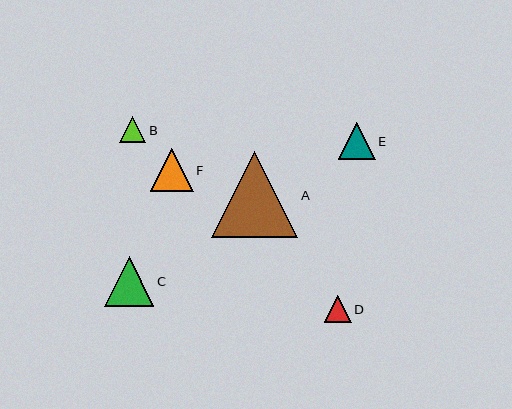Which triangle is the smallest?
Triangle B is the smallest with a size of approximately 26 pixels.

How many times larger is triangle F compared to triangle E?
Triangle F is approximately 1.2 times the size of triangle E.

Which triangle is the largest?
Triangle A is the largest with a size of approximately 86 pixels.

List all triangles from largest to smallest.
From largest to smallest: A, C, F, E, D, B.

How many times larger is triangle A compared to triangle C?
Triangle A is approximately 1.7 times the size of triangle C.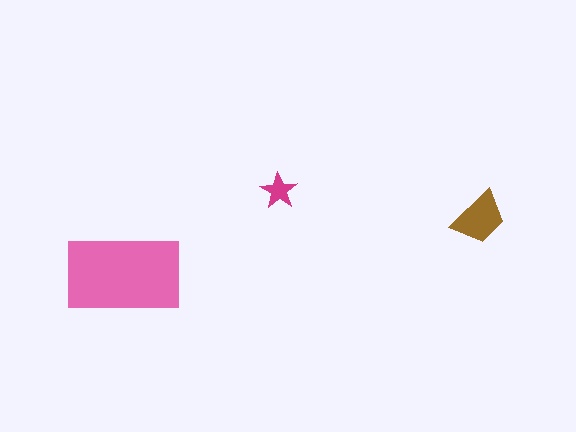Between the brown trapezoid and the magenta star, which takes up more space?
The brown trapezoid.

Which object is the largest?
The pink rectangle.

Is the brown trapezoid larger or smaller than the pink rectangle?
Smaller.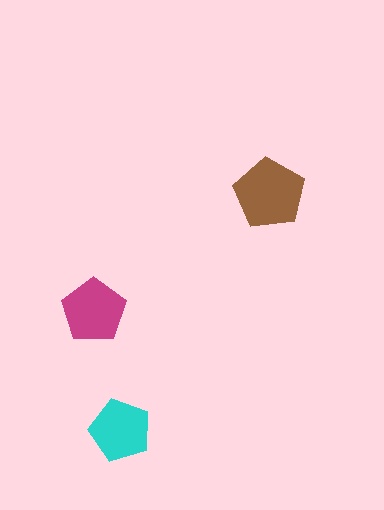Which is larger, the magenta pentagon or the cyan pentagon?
The magenta one.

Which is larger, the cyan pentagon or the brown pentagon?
The brown one.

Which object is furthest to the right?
The brown pentagon is rightmost.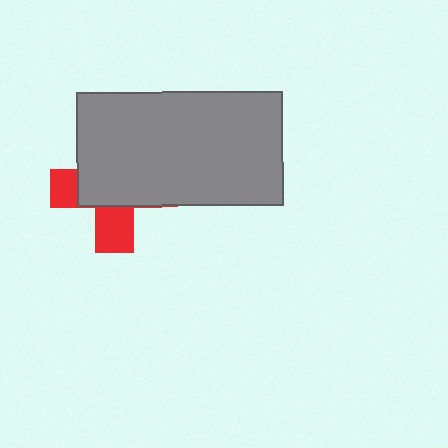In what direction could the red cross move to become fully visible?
The red cross could move down. That would shift it out from behind the gray rectangle entirely.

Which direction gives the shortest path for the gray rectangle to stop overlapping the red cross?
Moving up gives the shortest separation.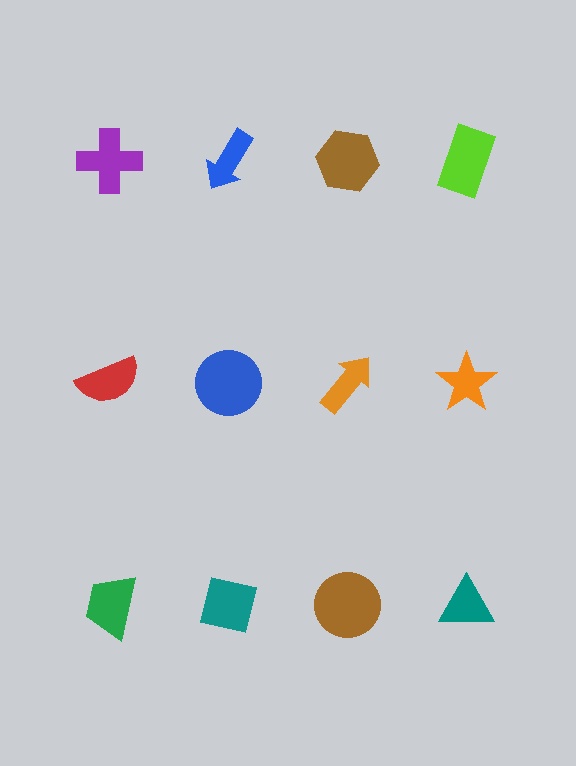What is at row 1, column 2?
A blue arrow.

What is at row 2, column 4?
An orange star.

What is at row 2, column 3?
An orange arrow.